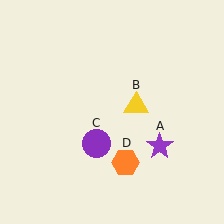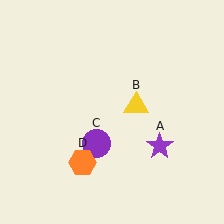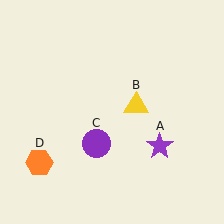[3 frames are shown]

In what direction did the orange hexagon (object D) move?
The orange hexagon (object D) moved left.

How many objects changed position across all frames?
1 object changed position: orange hexagon (object D).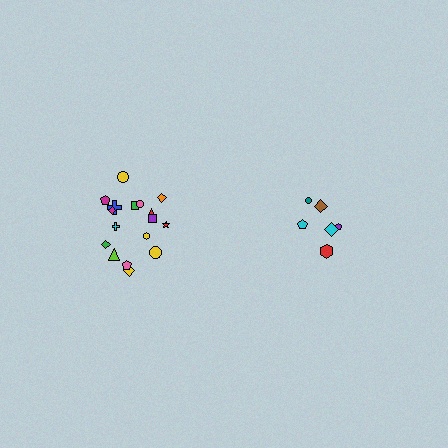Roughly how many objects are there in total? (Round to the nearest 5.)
Roughly 25 objects in total.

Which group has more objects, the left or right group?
The left group.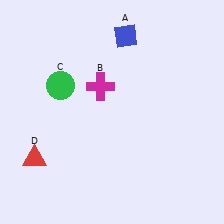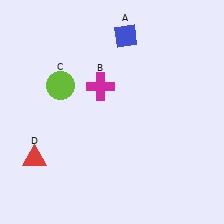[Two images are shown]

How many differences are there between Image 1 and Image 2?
There is 1 difference between the two images.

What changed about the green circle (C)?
In Image 1, C is green. In Image 2, it changed to lime.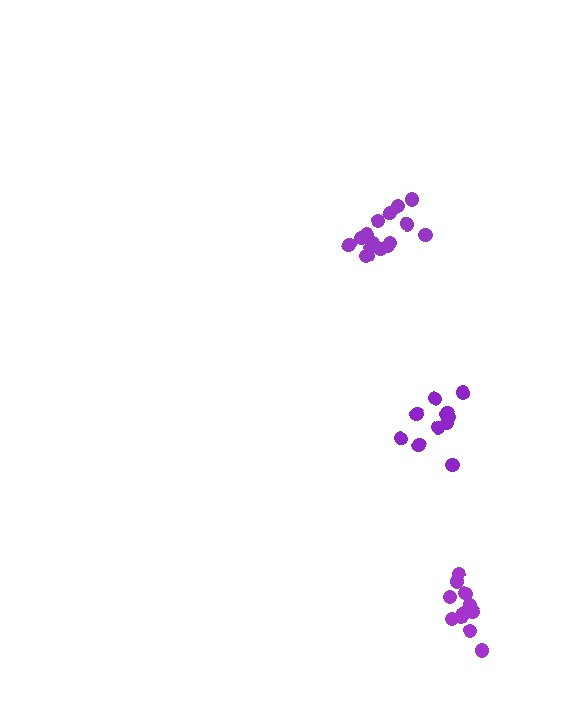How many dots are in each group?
Group 1: 16 dots, Group 2: 10 dots, Group 3: 11 dots (37 total).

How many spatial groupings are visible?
There are 3 spatial groupings.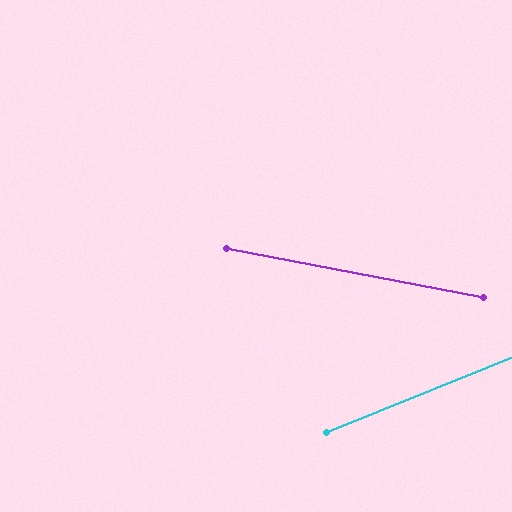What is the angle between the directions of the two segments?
Approximately 33 degrees.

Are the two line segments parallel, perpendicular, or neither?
Neither parallel nor perpendicular — they differ by about 33°.